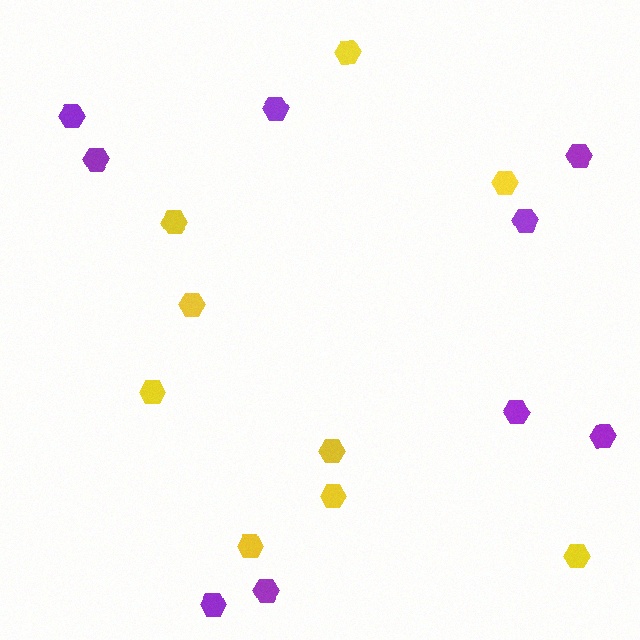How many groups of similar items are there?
There are 2 groups: one group of yellow hexagons (9) and one group of purple hexagons (9).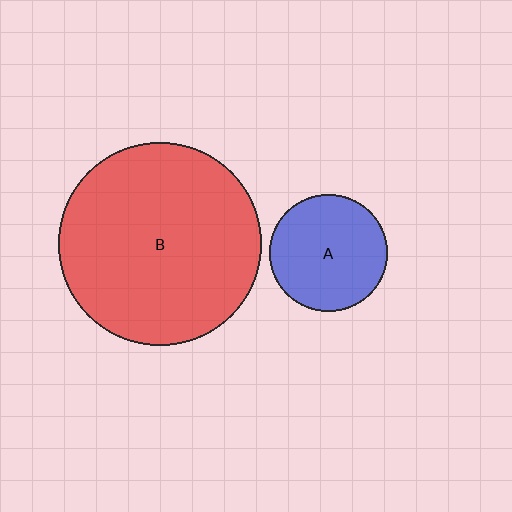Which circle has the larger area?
Circle B (red).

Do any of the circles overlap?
No, none of the circles overlap.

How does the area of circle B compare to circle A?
Approximately 3.0 times.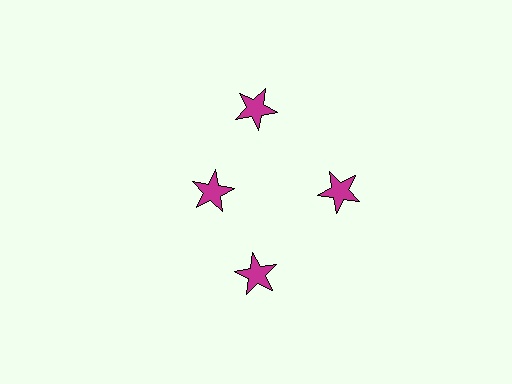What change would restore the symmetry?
The symmetry would be restored by moving it outward, back onto the ring so that all 4 stars sit at equal angles and equal distance from the center.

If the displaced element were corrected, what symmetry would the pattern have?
It would have 4-fold rotational symmetry — the pattern would map onto itself every 90 degrees.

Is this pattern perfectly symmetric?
No. The 4 magenta stars are arranged in a ring, but one element near the 9 o'clock position is pulled inward toward the center, breaking the 4-fold rotational symmetry.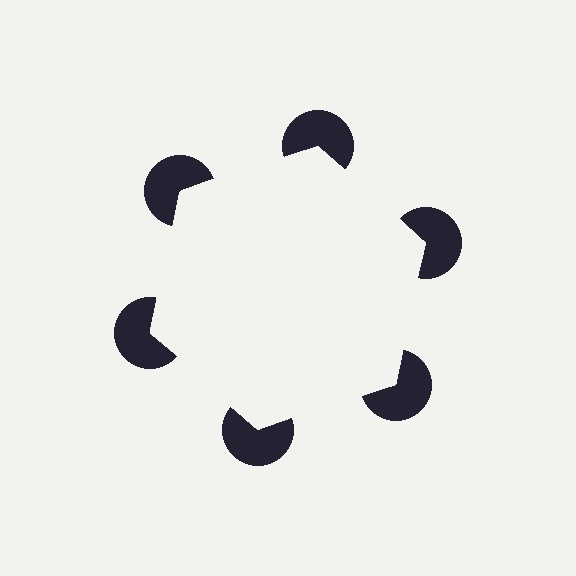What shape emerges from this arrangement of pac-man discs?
An illusory hexagon — its edges are inferred from the aligned wedge cuts in the pac-man discs, not physically drawn.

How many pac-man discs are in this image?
There are 6 — one at each vertex of the illusory hexagon.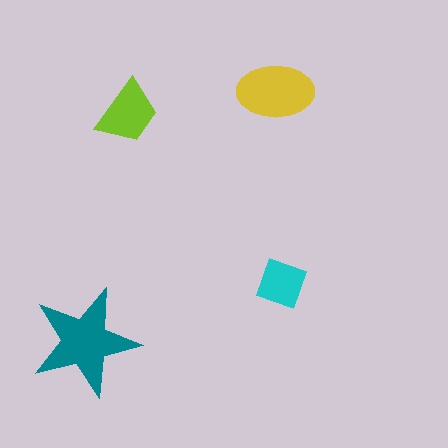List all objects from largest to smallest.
The teal star, the yellow ellipse, the lime trapezoid, the cyan diamond.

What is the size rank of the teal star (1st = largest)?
1st.